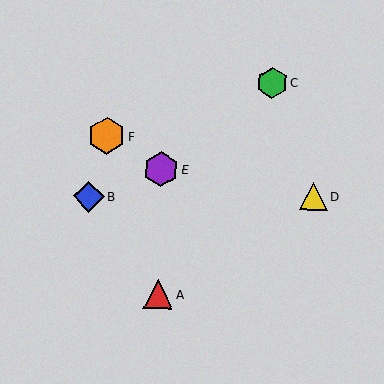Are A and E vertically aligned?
Yes, both are at x≈158.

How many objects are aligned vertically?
2 objects (A, E) are aligned vertically.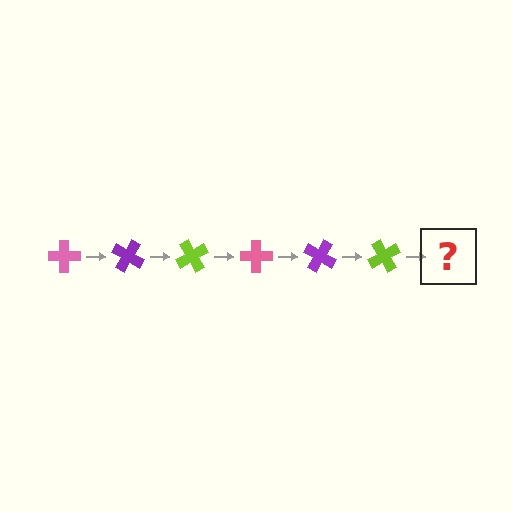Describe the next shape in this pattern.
It should be a pink cross, rotated 180 degrees from the start.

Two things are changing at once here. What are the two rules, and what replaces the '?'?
The two rules are that it rotates 30 degrees each step and the color cycles through pink, purple, and lime. The '?' should be a pink cross, rotated 180 degrees from the start.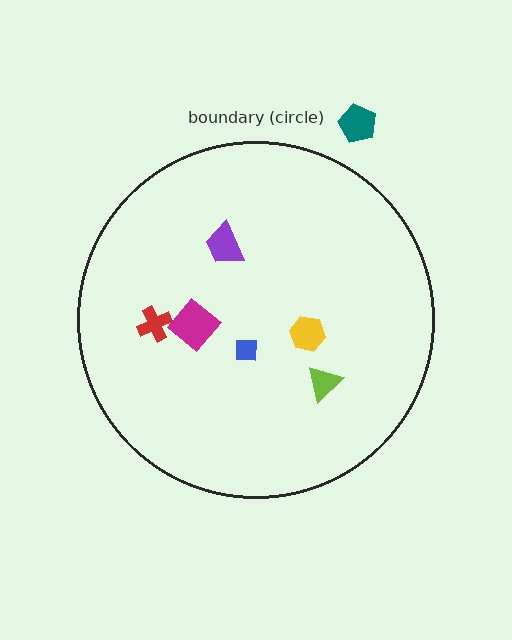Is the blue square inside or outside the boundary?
Inside.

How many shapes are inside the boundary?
6 inside, 1 outside.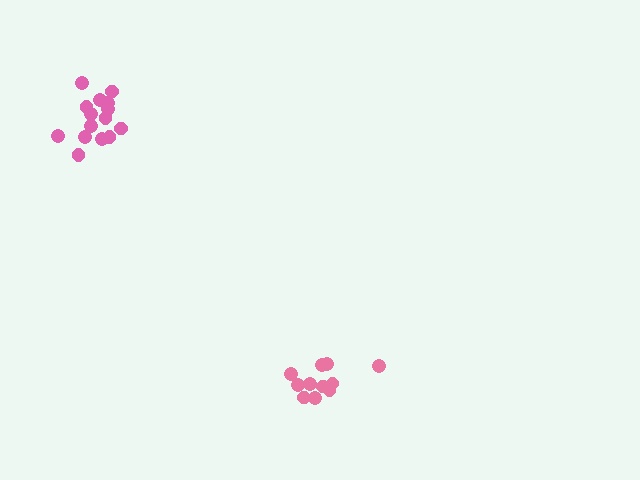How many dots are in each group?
Group 1: 11 dots, Group 2: 15 dots (26 total).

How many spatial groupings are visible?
There are 2 spatial groupings.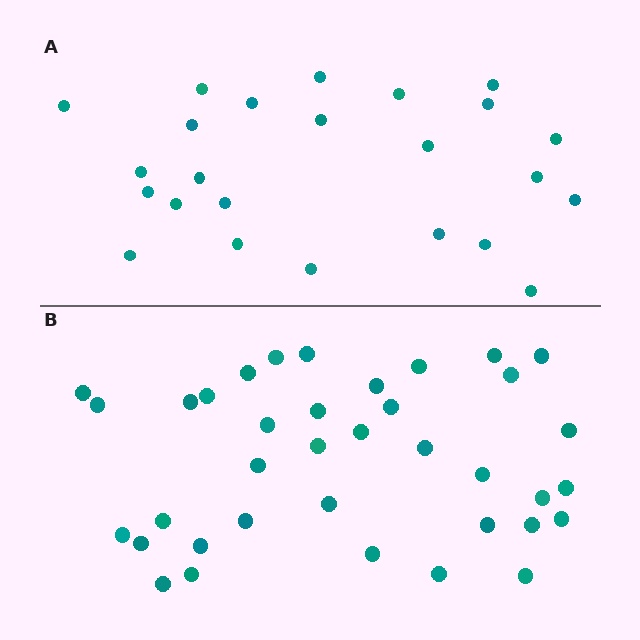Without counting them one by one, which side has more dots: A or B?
Region B (the bottom region) has more dots.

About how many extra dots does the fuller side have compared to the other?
Region B has approximately 15 more dots than region A.